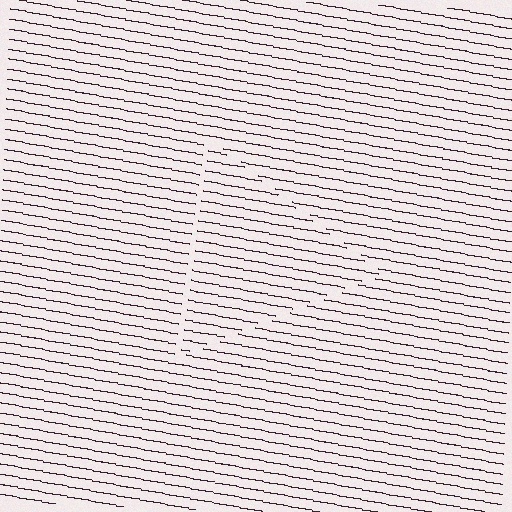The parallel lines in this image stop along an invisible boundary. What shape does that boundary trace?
An illusory triangle. The interior of the shape contains the same grating, shifted by half a period — the contour is defined by the phase discontinuity where line-ends from the inner and outer gratings abut.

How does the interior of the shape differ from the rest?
The interior of the shape contains the same grating, shifted by half a period — the contour is defined by the phase discontinuity where line-ends from the inner and outer gratings abut.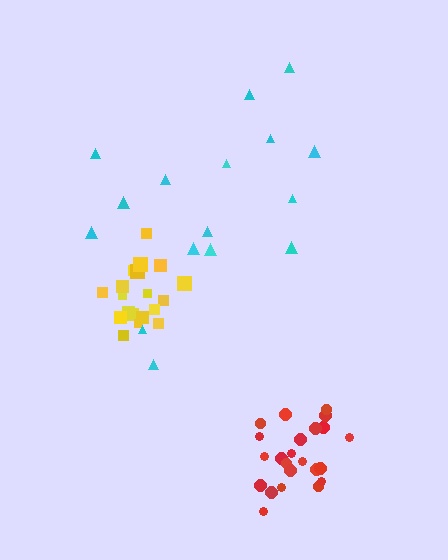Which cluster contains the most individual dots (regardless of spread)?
Red (23).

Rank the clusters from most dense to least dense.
yellow, red, cyan.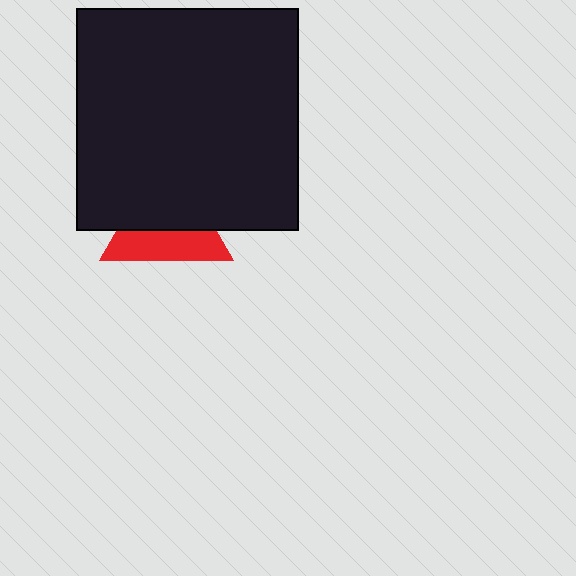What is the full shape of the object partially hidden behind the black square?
The partially hidden object is a red triangle.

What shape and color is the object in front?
The object in front is a black square.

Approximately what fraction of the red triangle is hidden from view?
Roughly 56% of the red triangle is hidden behind the black square.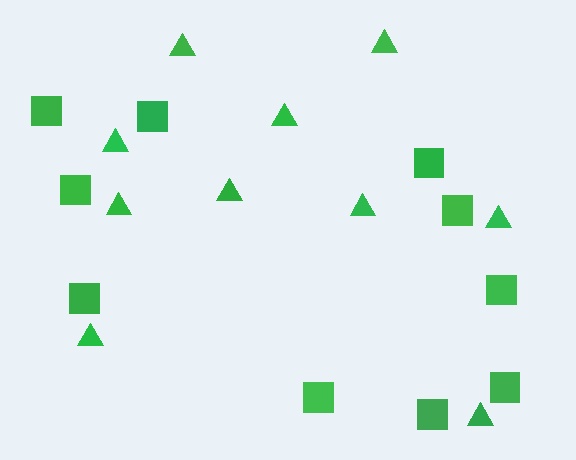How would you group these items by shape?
There are 2 groups: one group of triangles (10) and one group of squares (10).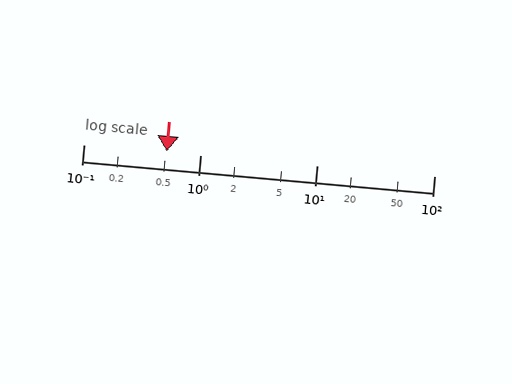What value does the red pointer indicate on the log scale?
The pointer indicates approximately 0.51.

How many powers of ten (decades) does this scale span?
The scale spans 3 decades, from 0.1 to 100.